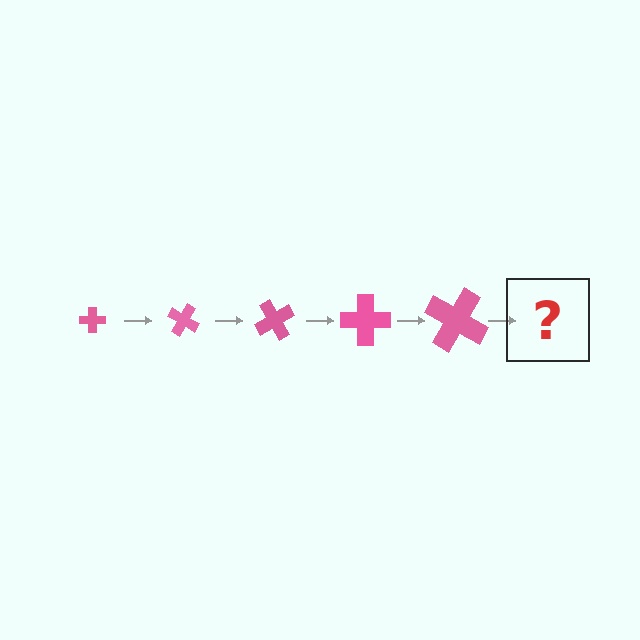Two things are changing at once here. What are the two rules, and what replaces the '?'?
The two rules are that the cross grows larger each step and it rotates 30 degrees each step. The '?' should be a cross, larger than the previous one and rotated 150 degrees from the start.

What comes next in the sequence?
The next element should be a cross, larger than the previous one and rotated 150 degrees from the start.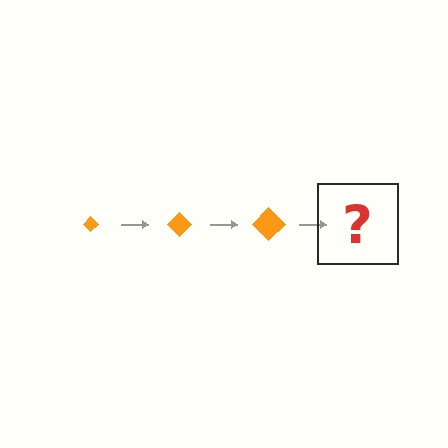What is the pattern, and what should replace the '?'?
The pattern is that the diamond gets progressively larger each step. The '?' should be an orange diamond, larger than the previous one.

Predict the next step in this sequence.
The next step is an orange diamond, larger than the previous one.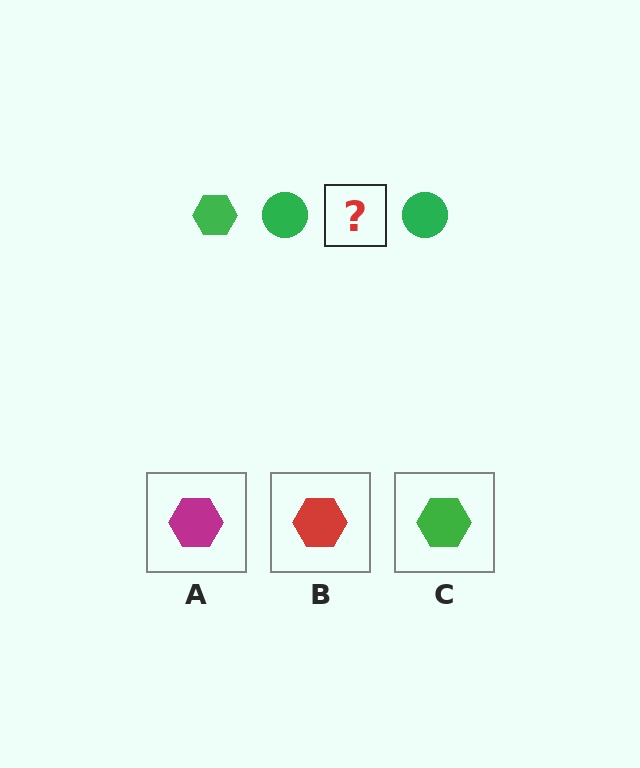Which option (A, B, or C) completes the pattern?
C.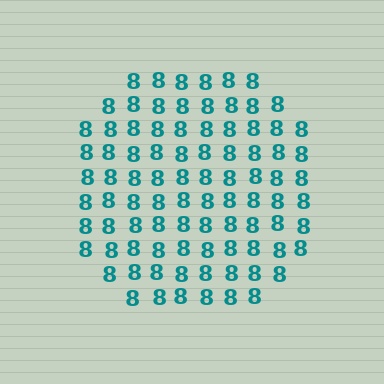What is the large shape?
The large shape is a circle.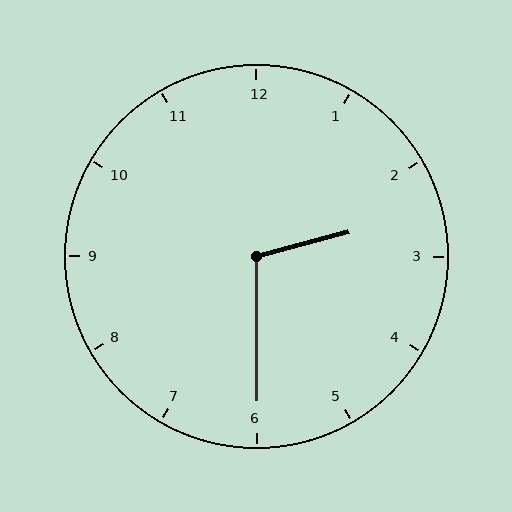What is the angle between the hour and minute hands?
Approximately 105 degrees.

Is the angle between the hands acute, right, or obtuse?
It is obtuse.